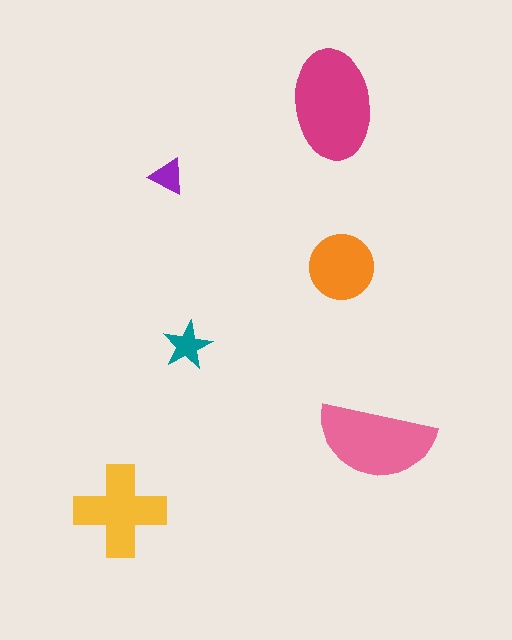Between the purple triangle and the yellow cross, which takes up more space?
The yellow cross.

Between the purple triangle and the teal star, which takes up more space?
The teal star.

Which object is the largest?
The magenta ellipse.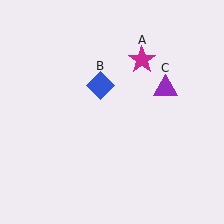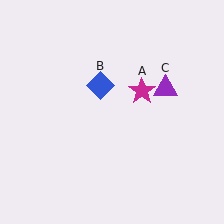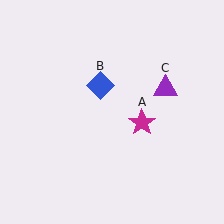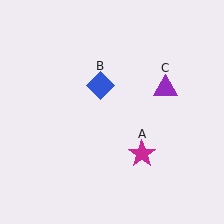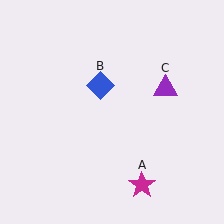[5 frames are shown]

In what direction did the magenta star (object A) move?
The magenta star (object A) moved down.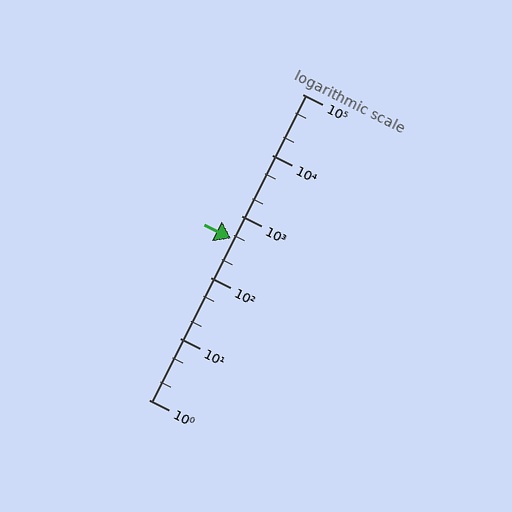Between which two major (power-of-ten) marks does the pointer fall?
The pointer is between 100 and 1000.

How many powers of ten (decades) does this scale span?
The scale spans 5 decades, from 1 to 100000.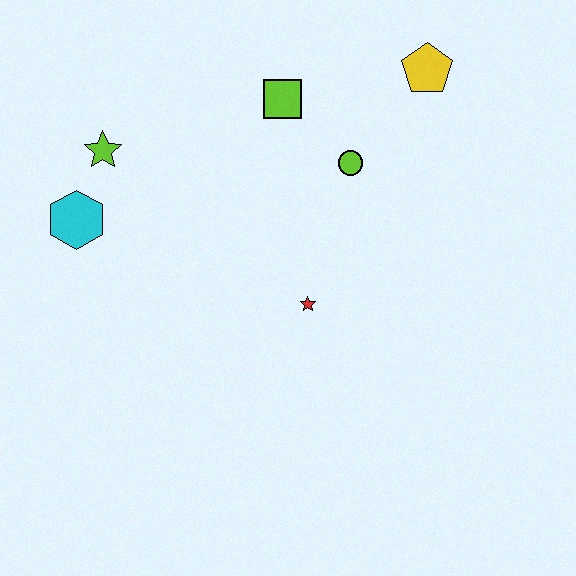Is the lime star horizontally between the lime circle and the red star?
No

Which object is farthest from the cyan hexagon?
The yellow pentagon is farthest from the cyan hexagon.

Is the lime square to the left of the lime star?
No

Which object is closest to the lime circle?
The lime square is closest to the lime circle.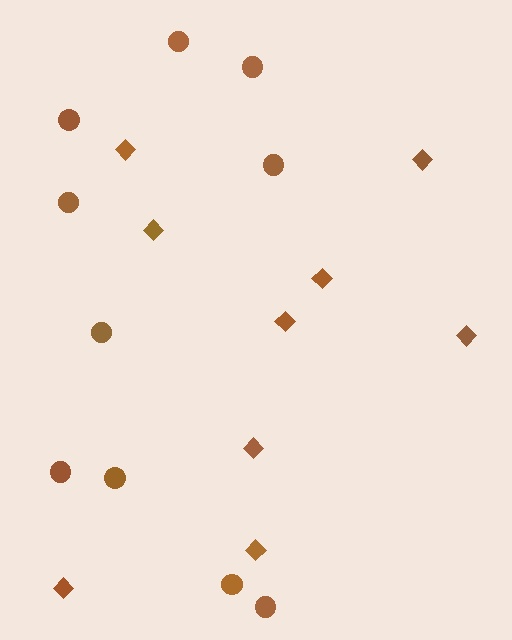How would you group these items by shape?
There are 2 groups: one group of circles (10) and one group of diamonds (9).